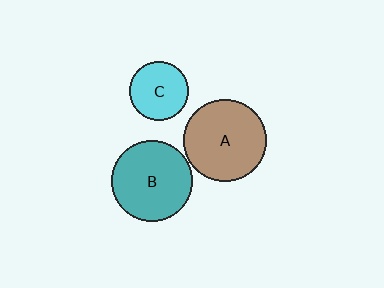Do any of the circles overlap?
No, none of the circles overlap.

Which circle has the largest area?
Circle A (brown).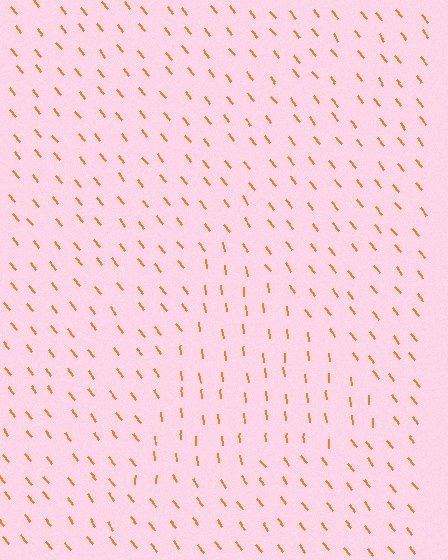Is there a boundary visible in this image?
Yes, there is a texture boundary formed by a change in line orientation.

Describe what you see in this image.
The image is filled with small orange line segments. A triangle region in the image has lines oriented differently from the surrounding lines, creating a visible texture boundary.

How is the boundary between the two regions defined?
The boundary is defined purely by a change in line orientation (approximately 32 degrees difference). All lines are the same color and thickness.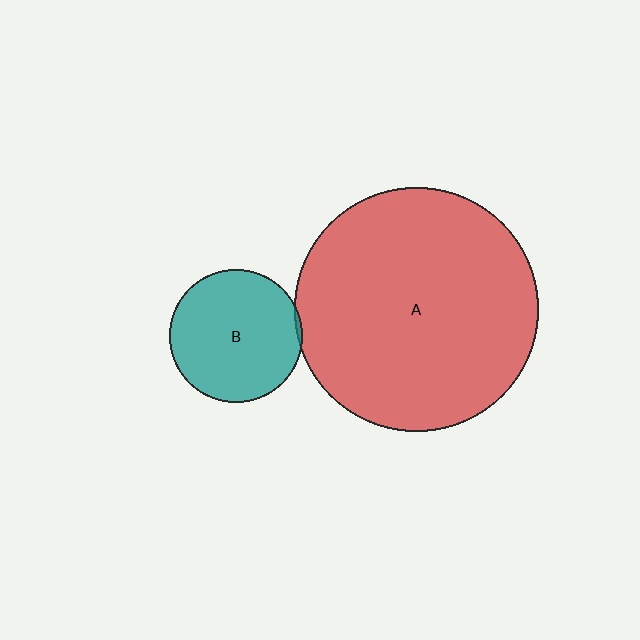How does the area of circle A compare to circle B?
Approximately 3.4 times.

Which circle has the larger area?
Circle A (red).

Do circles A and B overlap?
Yes.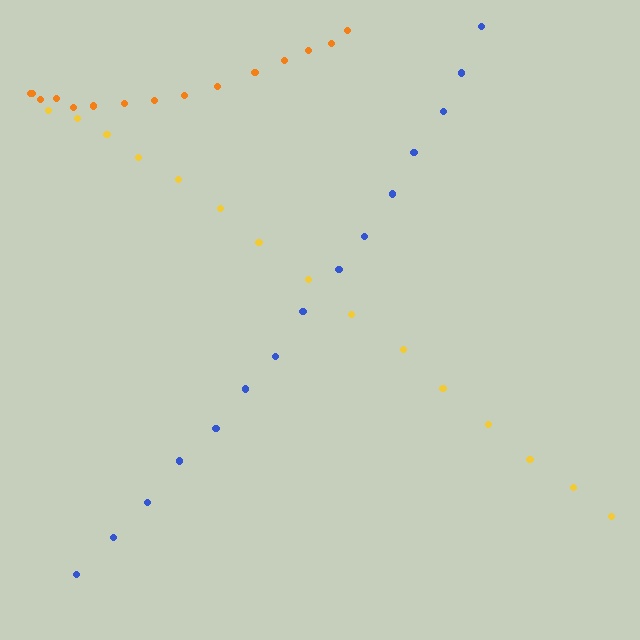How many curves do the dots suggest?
There are 3 distinct paths.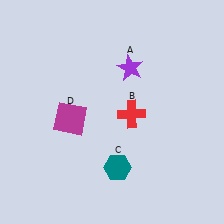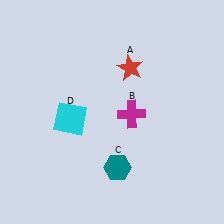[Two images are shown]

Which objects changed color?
A changed from purple to red. B changed from red to magenta. D changed from magenta to cyan.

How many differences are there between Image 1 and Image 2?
There are 3 differences between the two images.